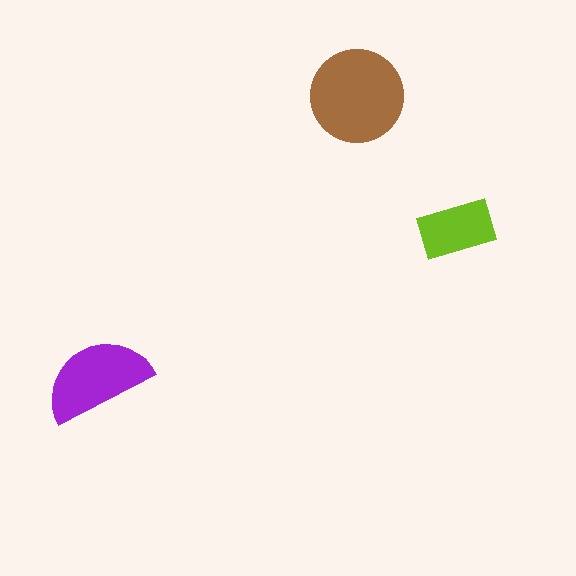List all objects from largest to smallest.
The brown circle, the purple semicircle, the lime rectangle.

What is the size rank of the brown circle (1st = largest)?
1st.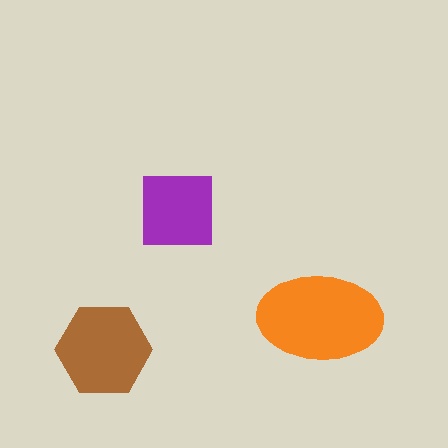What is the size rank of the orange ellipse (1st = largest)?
1st.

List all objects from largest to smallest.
The orange ellipse, the brown hexagon, the purple square.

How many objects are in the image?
There are 3 objects in the image.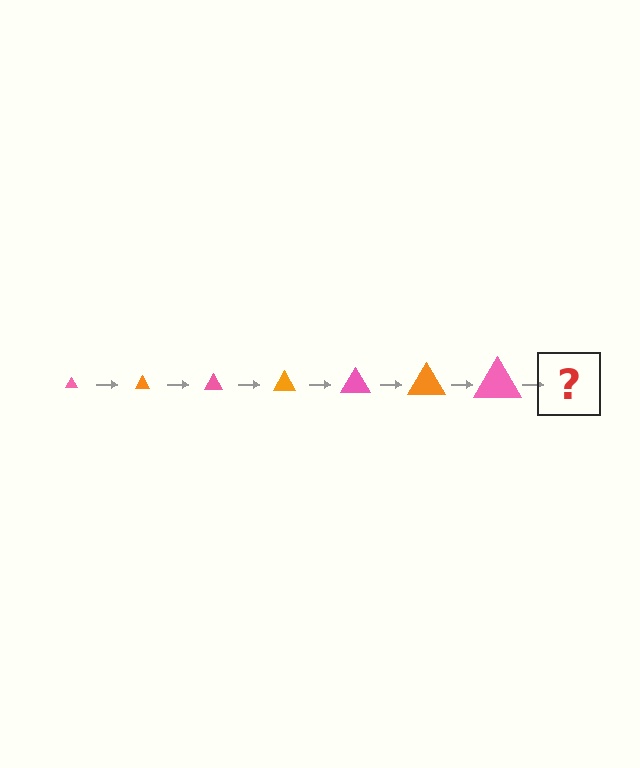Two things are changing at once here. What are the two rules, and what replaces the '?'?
The two rules are that the triangle grows larger each step and the color cycles through pink and orange. The '?' should be an orange triangle, larger than the previous one.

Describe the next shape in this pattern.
It should be an orange triangle, larger than the previous one.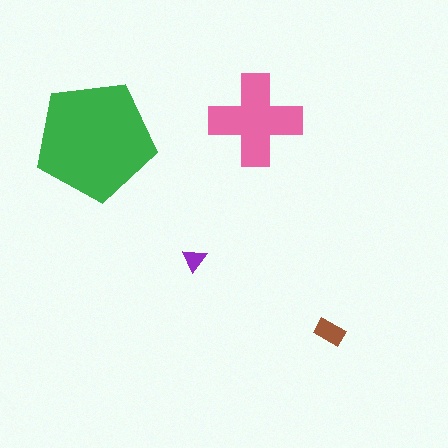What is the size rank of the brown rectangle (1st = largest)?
3rd.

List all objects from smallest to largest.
The purple triangle, the brown rectangle, the pink cross, the green pentagon.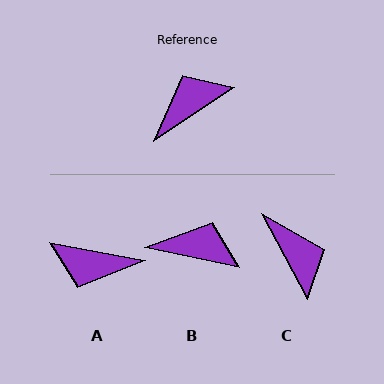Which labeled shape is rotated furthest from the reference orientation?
A, about 136 degrees away.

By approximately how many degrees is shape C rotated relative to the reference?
Approximately 96 degrees clockwise.